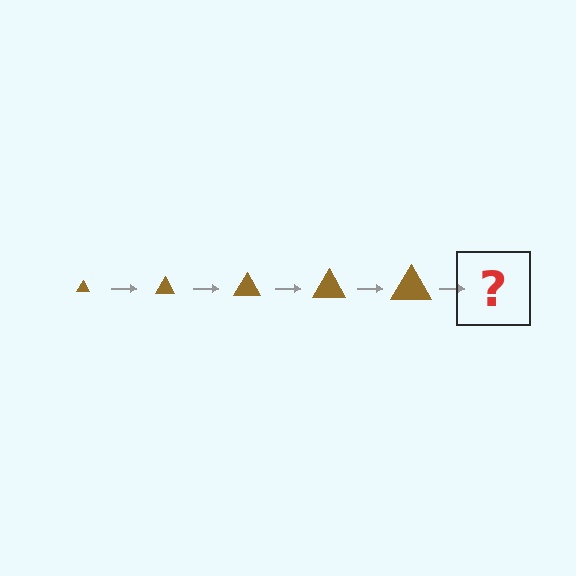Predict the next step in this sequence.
The next step is a brown triangle, larger than the previous one.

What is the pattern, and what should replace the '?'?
The pattern is that the triangle gets progressively larger each step. The '?' should be a brown triangle, larger than the previous one.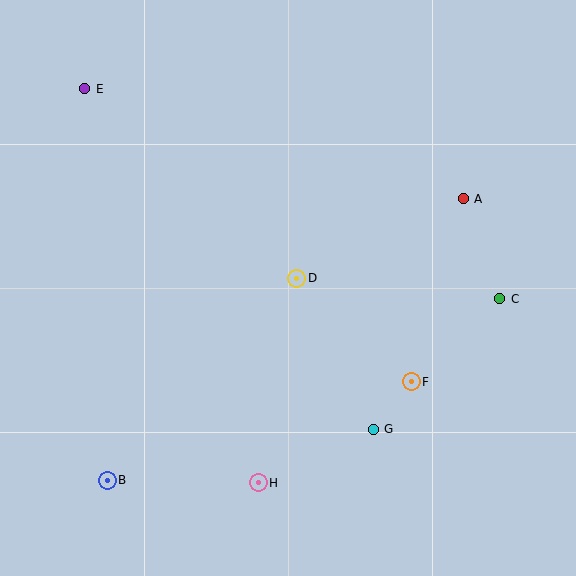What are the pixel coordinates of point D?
Point D is at (297, 278).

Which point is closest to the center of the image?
Point D at (297, 278) is closest to the center.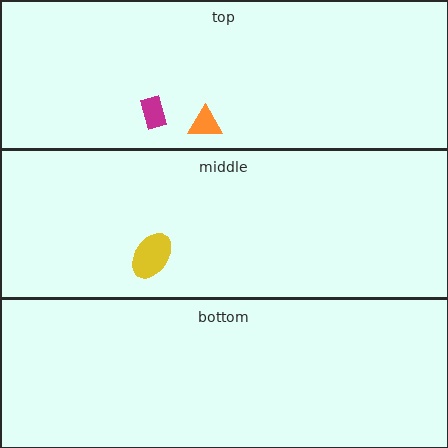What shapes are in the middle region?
The yellow ellipse.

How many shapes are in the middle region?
1.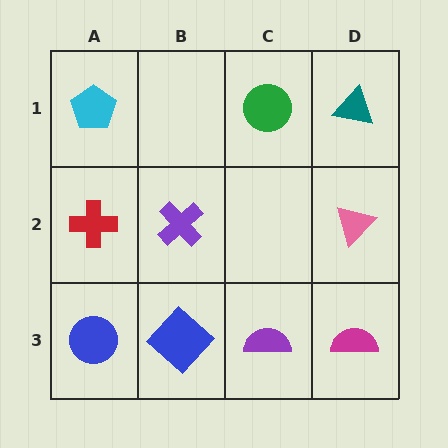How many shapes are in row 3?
4 shapes.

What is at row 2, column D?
A pink triangle.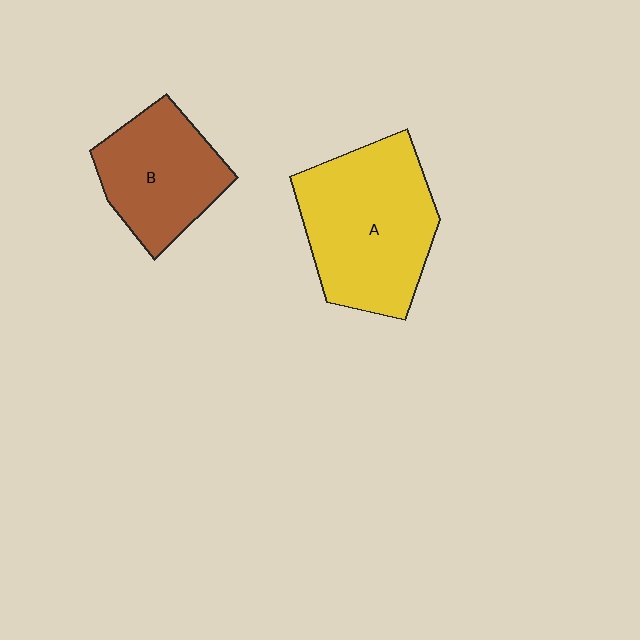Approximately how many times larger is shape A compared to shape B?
Approximately 1.4 times.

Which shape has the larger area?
Shape A (yellow).